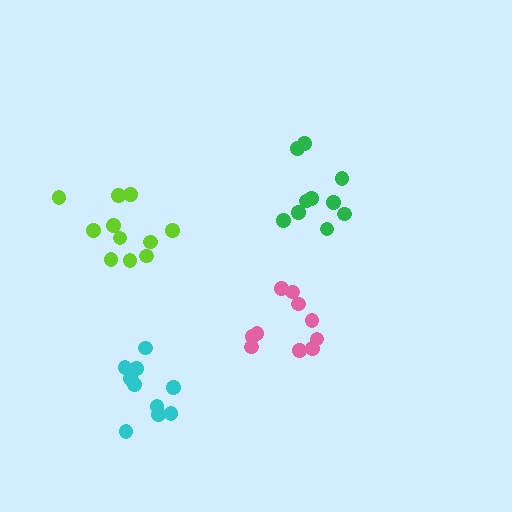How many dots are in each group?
Group 1: 10 dots, Group 2: 10 dots, Group 3: 10 dots, Group 4: 11 dots (41 total).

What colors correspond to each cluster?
The clusters are colored: cyan, green, pink, lime.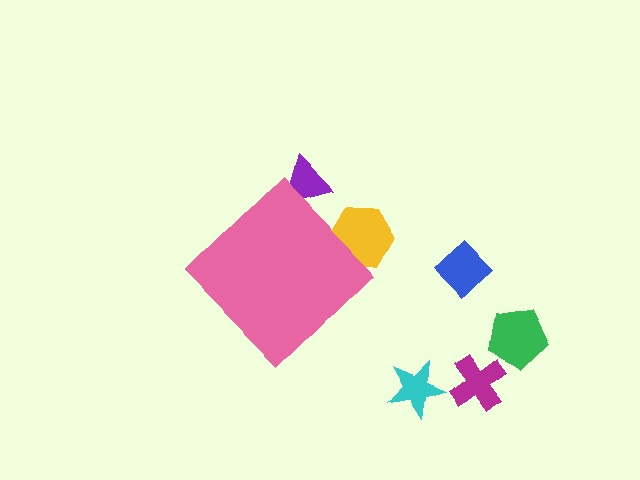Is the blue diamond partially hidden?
No, the blue diamond is fully visible.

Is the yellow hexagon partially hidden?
Yes, the yellow hexagon is partially hidden behind the pink diamond.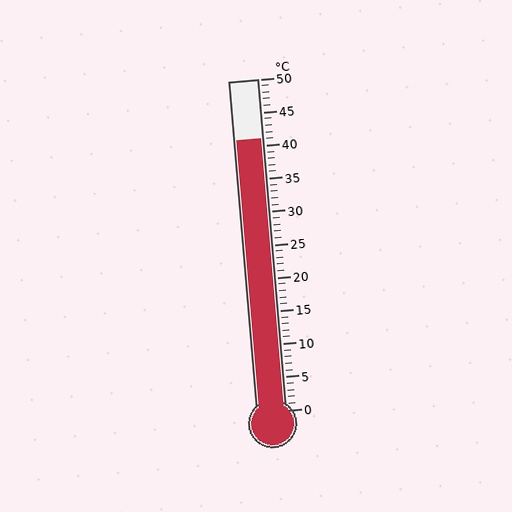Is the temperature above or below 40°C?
The temperature is above 40°C.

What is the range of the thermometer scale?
The thermometer scale ranges from 0°C to 50°C.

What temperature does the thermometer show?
The thermometer shows approximately 41°C.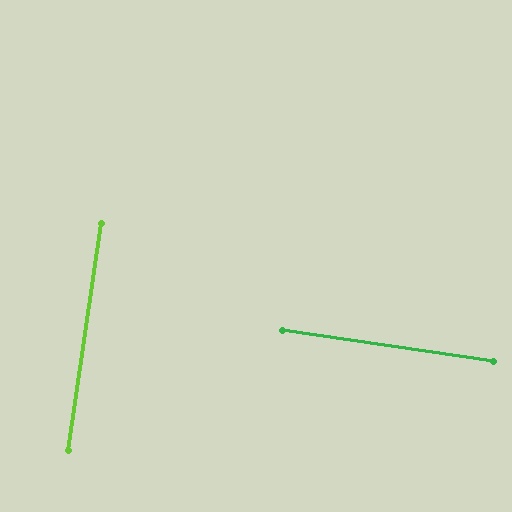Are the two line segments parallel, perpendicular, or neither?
Perpendicular — they meet at approximately 90°.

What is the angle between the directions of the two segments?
Approximately 90 degrees.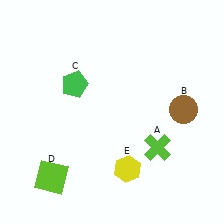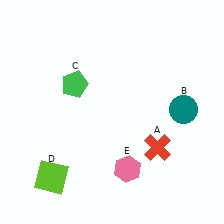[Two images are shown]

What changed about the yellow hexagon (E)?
In Image 1, E is yellow. In Image 2, it changed to pink.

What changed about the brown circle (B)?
In Image 1, B is brown. In Image 2, it changed to teal.